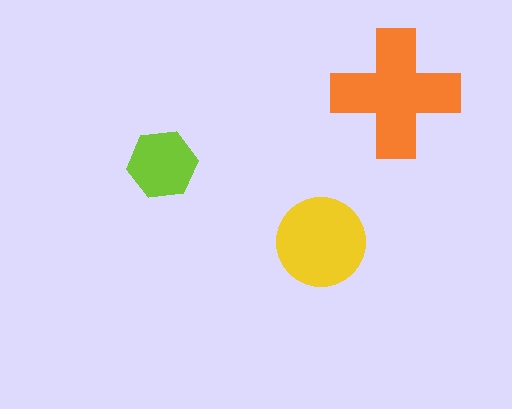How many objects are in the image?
There are 3 objects in the image.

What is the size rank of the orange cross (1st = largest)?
1st.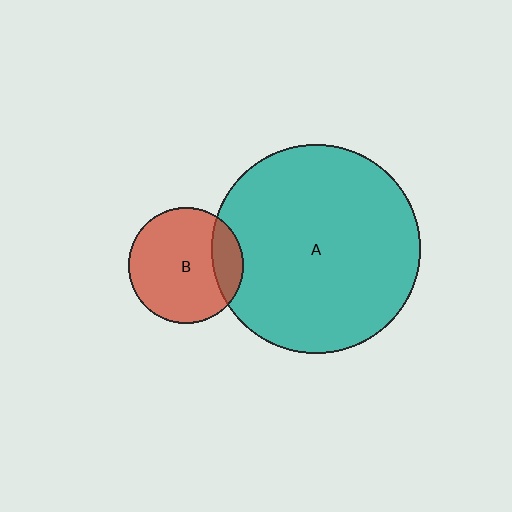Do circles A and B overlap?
Yes.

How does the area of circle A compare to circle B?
Approximately 3.3 times.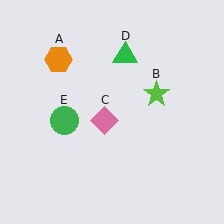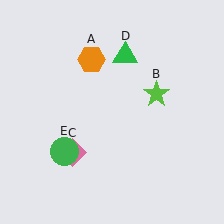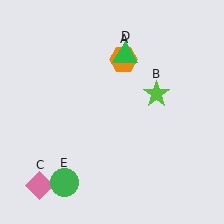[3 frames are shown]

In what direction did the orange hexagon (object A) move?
The orange hexagon (object A) moved right.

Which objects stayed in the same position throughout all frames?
Lime star (object B) and green triangle (object D) remained stationary.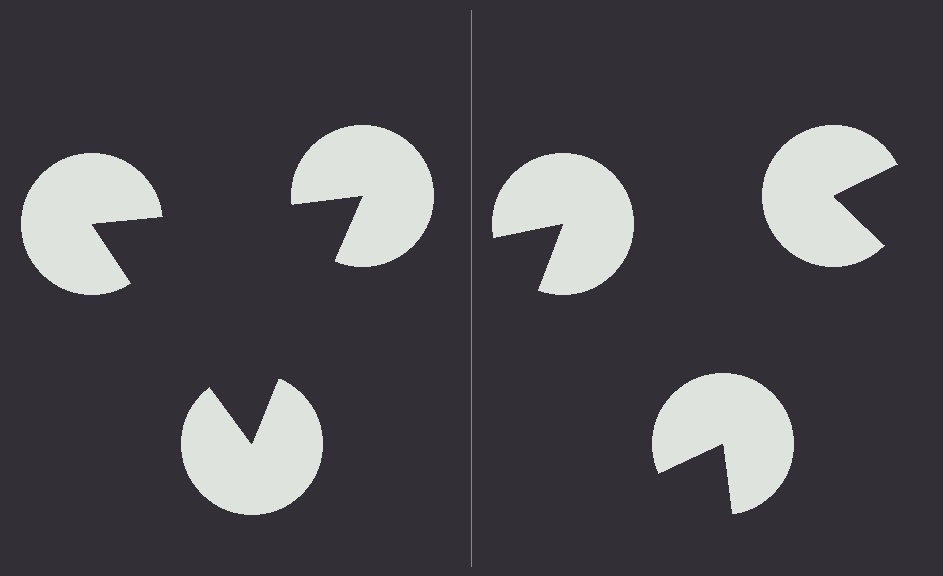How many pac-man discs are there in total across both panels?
6 — 3 on each side.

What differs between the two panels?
The pac-man discs are positioned identically on both sides; only the wedge orientations differ. On the left they align to a triangle; on the right they are misaligned.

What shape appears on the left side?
An illusory triangle.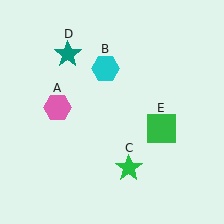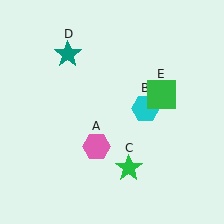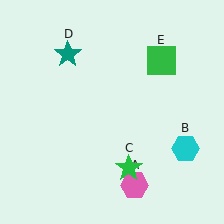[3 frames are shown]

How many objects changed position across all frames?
3 objects changed position: pink hexagon (object A), cyan hexagon (object B), green square (object E).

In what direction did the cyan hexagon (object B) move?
The cyan hexagon (object B) moved down and to the right.